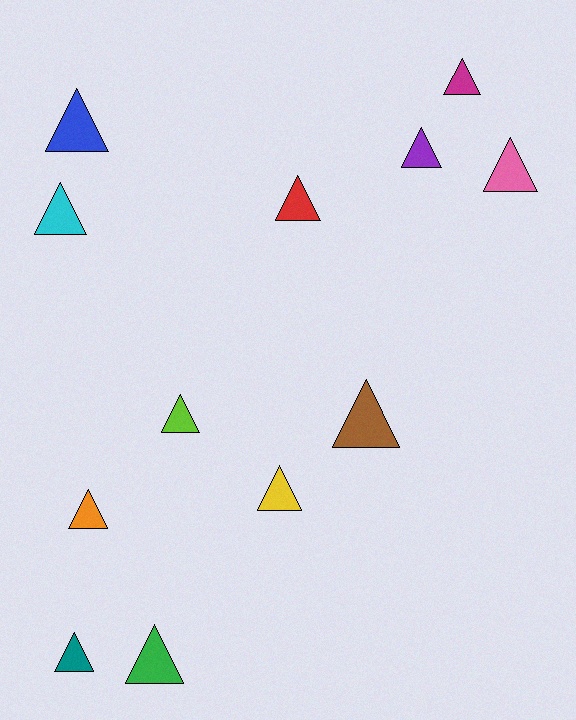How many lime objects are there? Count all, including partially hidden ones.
There is 1 lime object.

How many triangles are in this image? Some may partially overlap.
There are 12 triangles.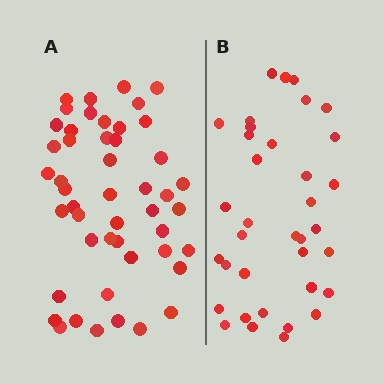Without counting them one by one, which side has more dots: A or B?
Region A (the left region) has more dots.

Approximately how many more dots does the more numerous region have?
Region A has roughly 12 or so more dots than region B.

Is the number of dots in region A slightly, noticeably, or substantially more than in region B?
Region A has noticeably more, but not dramatically so. The ratio is roughly 1.3 to 1.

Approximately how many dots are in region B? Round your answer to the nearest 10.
About 40 dots. (The exact count is 36, which rounds to 40.)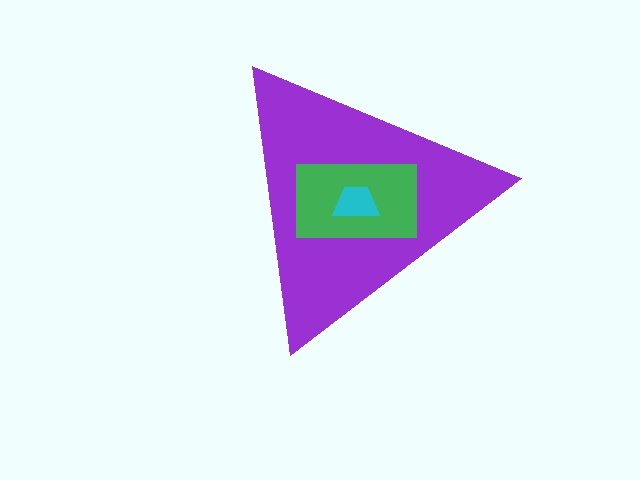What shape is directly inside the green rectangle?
The cyan trapezoid.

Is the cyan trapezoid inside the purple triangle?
Yes.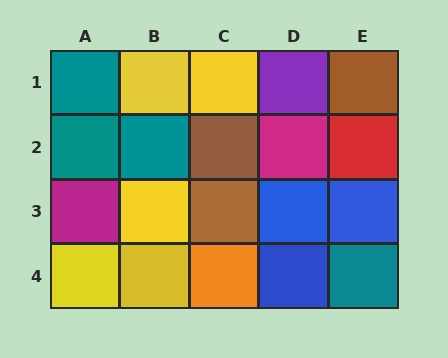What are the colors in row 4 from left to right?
Yellow, yellow, orange, blue, teal.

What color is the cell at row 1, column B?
Yellow.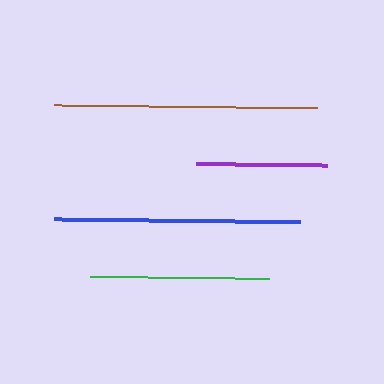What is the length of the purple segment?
The purple segment is approximately 131 pixels long.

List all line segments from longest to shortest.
From longest to shortest: brown, blue, green, purple.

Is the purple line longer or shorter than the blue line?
The blue line is longer than the purple line.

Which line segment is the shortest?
The purple line is the shortest at approximately 131 pixels.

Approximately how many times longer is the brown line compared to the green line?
The brown line is approximately 1.5 times the length of the green line.